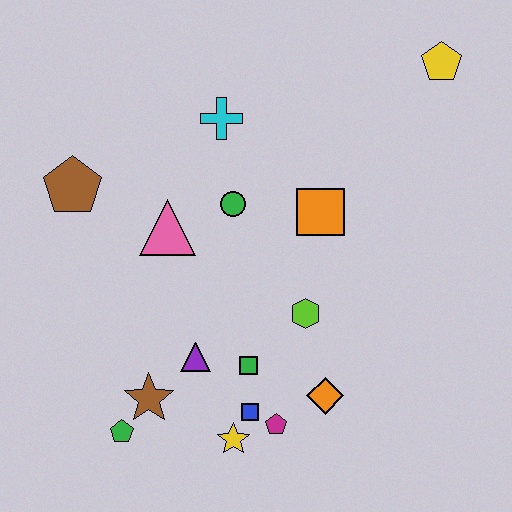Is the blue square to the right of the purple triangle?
Yes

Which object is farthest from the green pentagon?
The yellow pentagon is farthest from the green pentagon.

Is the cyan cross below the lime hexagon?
No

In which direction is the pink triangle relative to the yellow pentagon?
The pink triangle is to the left of the yellow pentagon.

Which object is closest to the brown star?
The green pentagon is closest to the brown star.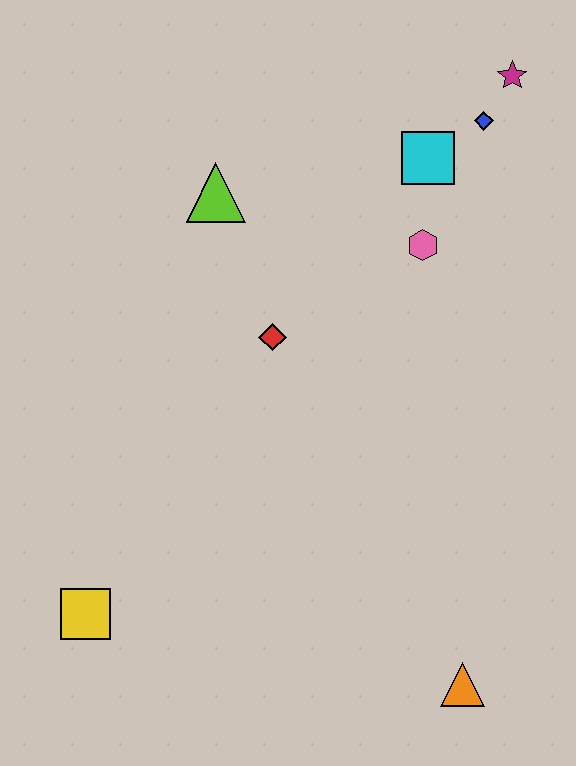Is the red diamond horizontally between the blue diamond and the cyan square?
No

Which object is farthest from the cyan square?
The yellow square is farthest from the cyan square.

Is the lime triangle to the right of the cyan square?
No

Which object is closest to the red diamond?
The lime triangle is closest to the red diamond.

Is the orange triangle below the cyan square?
Yes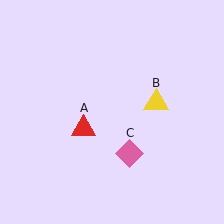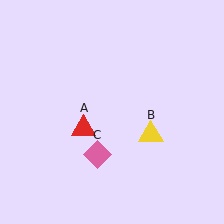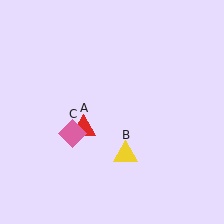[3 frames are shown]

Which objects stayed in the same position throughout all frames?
Red triangle (object A) remained stationary.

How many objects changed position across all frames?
2 objects changed position: yellow triangle (object B), pink diamond (object C).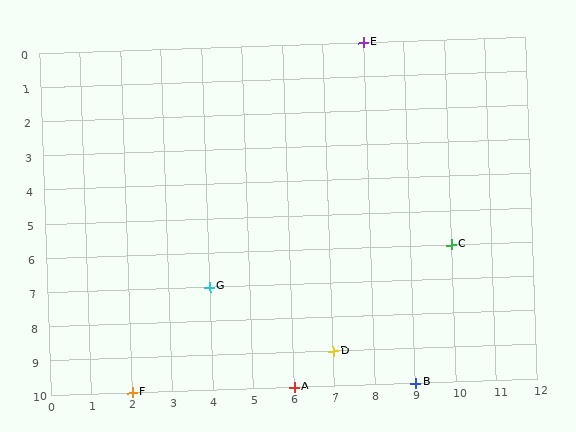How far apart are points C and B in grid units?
Points C and B are 1 column and 4 rows apart (about 4.1 grid units diagonally).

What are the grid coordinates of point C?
Point C is at grid coordinates (10, 6).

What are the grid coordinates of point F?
Point F is at grid coordinates (2, 10).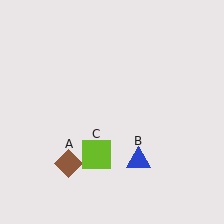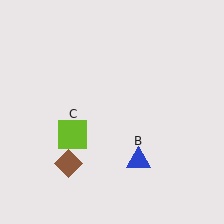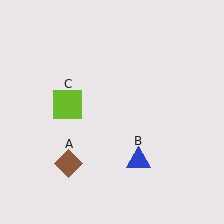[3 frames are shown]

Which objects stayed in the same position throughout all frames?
Brown diamond (object A) and blue triangle (object B) remained stationary.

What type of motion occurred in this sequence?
The lime square (object C) rotated clockwise around the center of the scene.